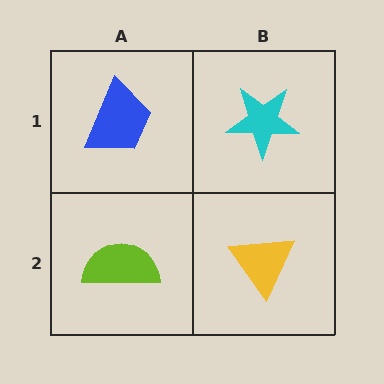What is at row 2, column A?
A lime semicircle.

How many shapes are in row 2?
2 shapes.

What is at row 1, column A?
A blue trapezoid.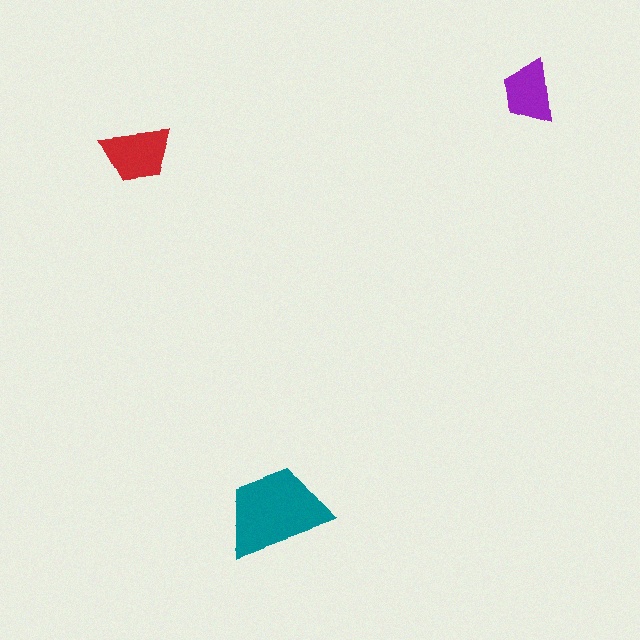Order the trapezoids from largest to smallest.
the teal one, the red one, the purple one.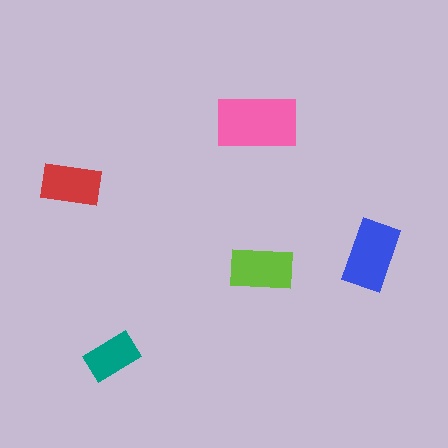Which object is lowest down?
The teal rectangle is bottommost.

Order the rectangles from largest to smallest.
the pink one, the blue one, the lime one, the red one, the teal one.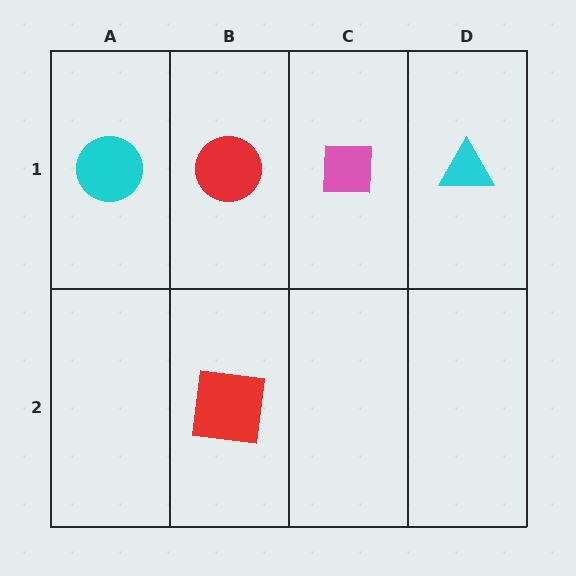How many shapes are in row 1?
4 shapes.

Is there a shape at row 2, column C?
No, that cell is empty.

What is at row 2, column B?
A red square.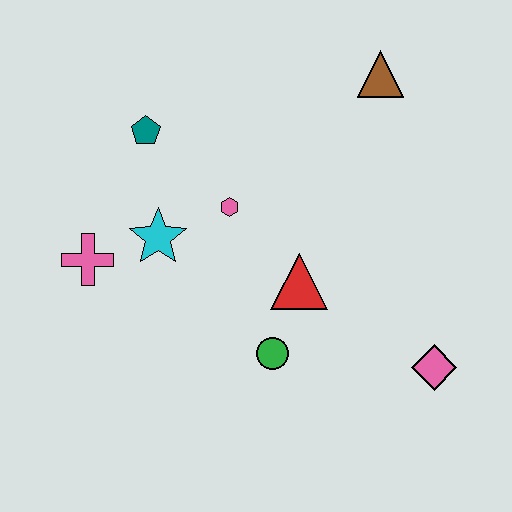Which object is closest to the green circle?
The red triangle is closest to the green circle.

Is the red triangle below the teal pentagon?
Yes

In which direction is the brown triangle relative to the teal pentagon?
The brown triangle is to the right of the teal pentagon.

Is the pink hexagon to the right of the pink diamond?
No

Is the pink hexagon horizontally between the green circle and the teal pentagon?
Yes